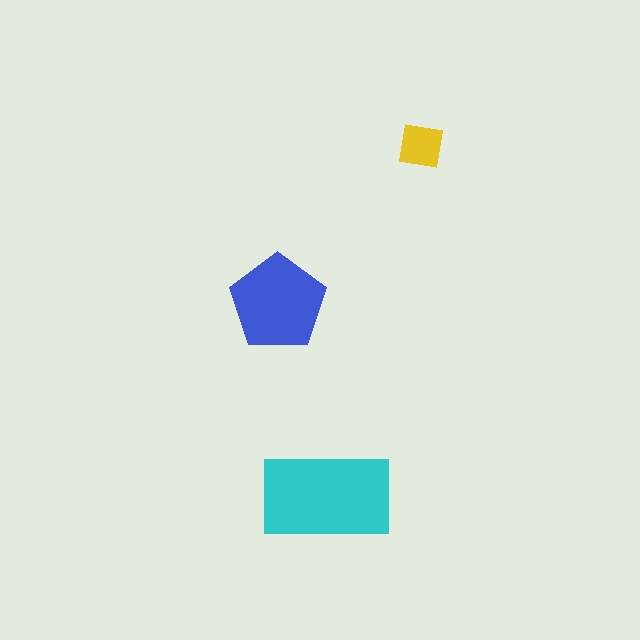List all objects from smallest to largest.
The yellow square, the blue pentagon, the cyan rectangle.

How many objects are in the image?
There are 3 objects in the image.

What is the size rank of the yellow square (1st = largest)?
3rd.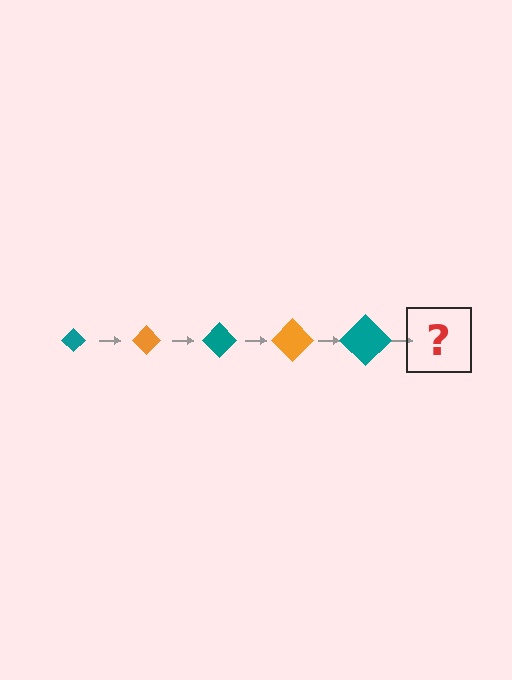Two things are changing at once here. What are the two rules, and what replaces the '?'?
The two rules are that the diamond grows larger each step and the color cycles through teal and orange. The '?' should be an orange diamond, larger than the previous one.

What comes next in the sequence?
The next element should be an orange diamond, larger than the previous one.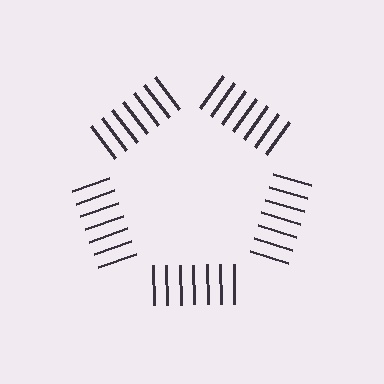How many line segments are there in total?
35 — 7 along each of the 5 edges.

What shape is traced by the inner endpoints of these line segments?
An illusory pentagon — the line segments terminate on its edges but no continuous stroke is drawn.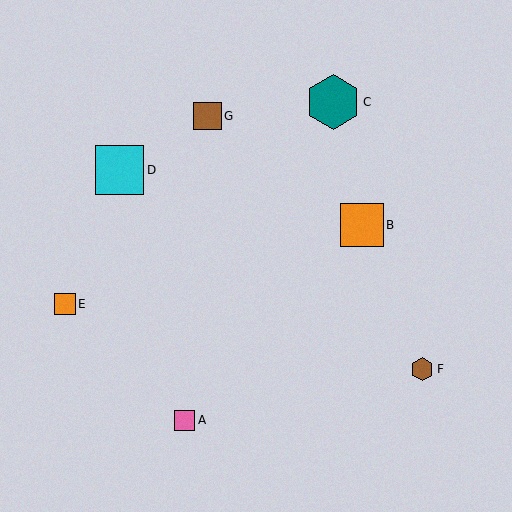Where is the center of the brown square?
The center of the brown square is at (207, 116).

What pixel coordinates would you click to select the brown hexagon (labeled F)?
Click at (422, 369) to select the brown hexagon F.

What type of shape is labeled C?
Shape C is a teal hexagon.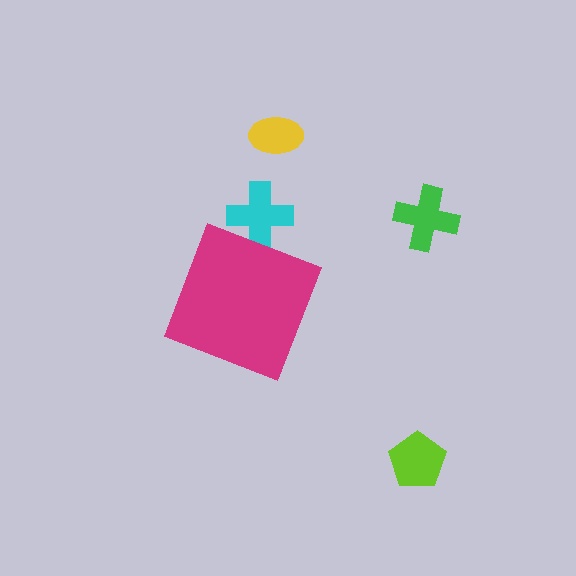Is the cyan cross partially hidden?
Yes, the cyan cross is partially hidden behind the magenta diamond.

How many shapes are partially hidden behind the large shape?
1 shape is partially hidden.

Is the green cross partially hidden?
No, the green cross is fully visible.